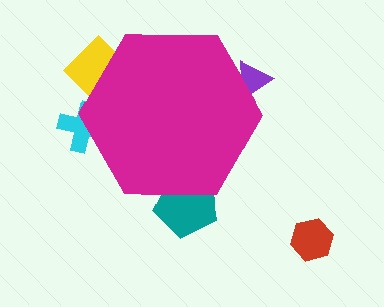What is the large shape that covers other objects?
A magenta hexagon.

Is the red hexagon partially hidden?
No, the red hexagon is fully visible.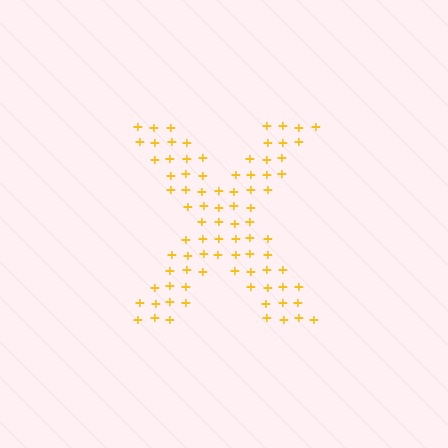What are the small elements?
The small elements are plus signs.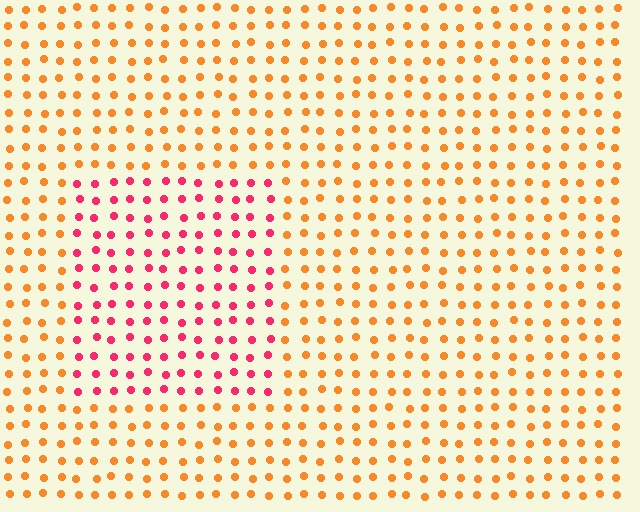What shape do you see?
I see a rectangle.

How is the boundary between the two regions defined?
The boundary is defined purely by a slight shift in hue (about 47 degrees). Spacing, size, and orientation are identical on both sides.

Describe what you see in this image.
The image is filled with small orange elements in a uniform arrangement. A rectangle-shaped region is visible where the elements are tinted to a slightly different hue, forming a subtle color boundary.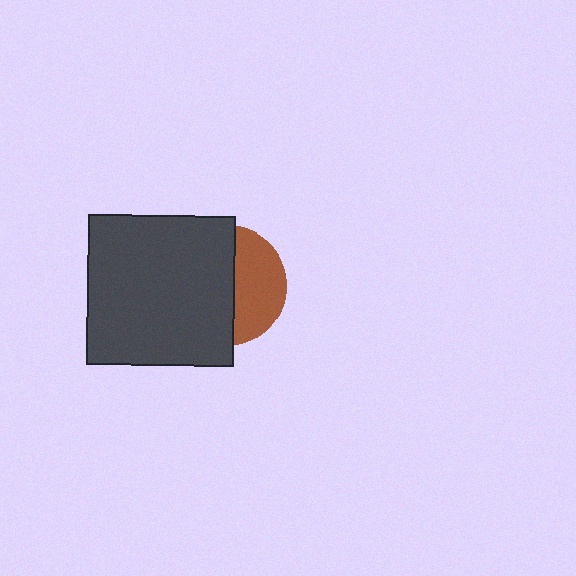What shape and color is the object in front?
The object in front is a dark gray rectangle.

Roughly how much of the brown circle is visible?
A small part of it is visible (roughly 41%).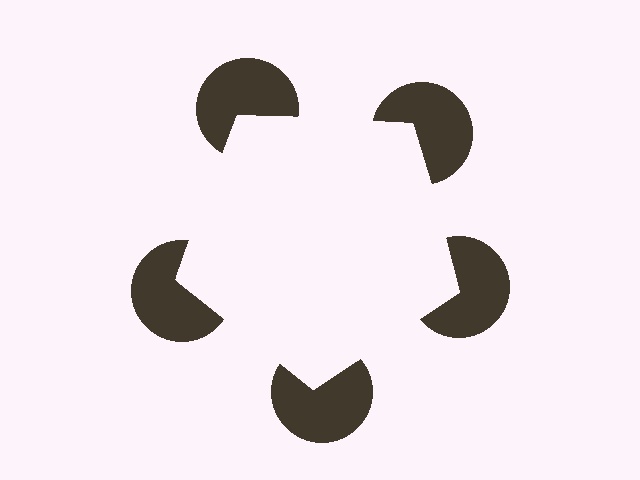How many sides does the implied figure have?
5 sides.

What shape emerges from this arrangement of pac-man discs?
An illusory pentagon — its edges are inferred from the aligned wedge cuts in the pac-man discs, not physically drawn.